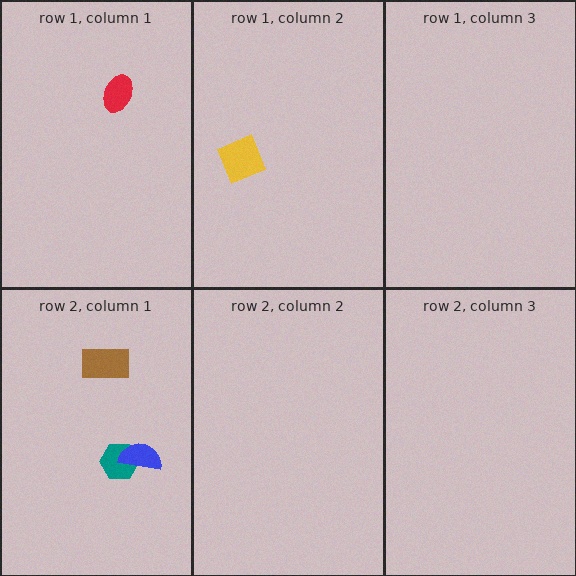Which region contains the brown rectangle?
The row 2, column 1 region.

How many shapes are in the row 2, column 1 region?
3.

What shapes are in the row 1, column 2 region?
The yellow diamond.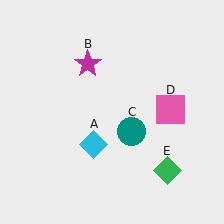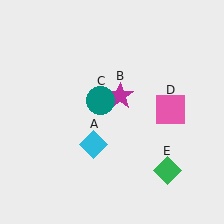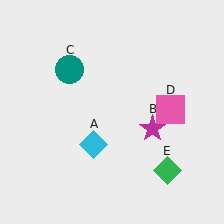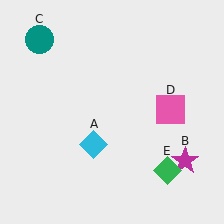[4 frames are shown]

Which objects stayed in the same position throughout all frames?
Cyan diamond (object A) and pink square (object D) and green diamond (object E) remained stationary.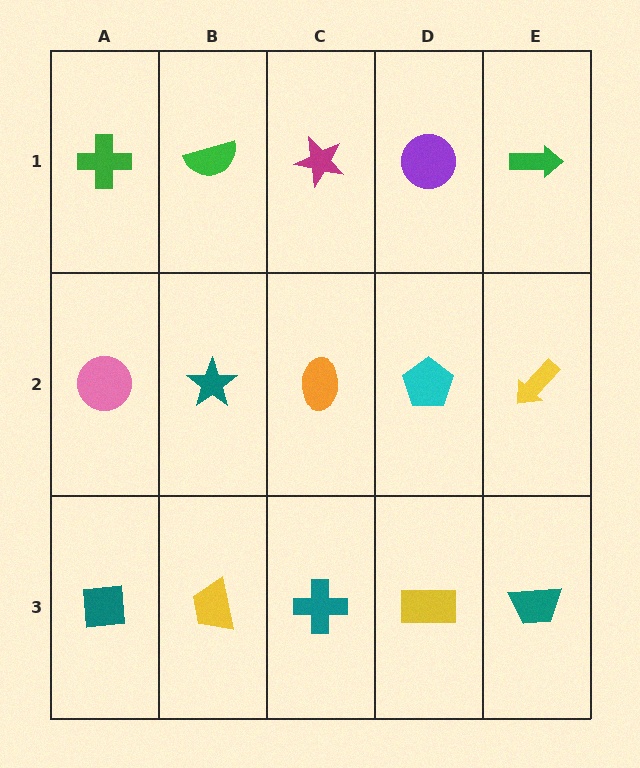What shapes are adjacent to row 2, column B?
A green semicircle (row 1, column B), a yellow trapezoid (row 3, column B), a pink circle (row 2, column A), an orange ellipse (row 2, column C).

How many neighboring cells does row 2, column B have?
4.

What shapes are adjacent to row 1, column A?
A pink circle (row 2, column A), a green semicircle (row 1, column B).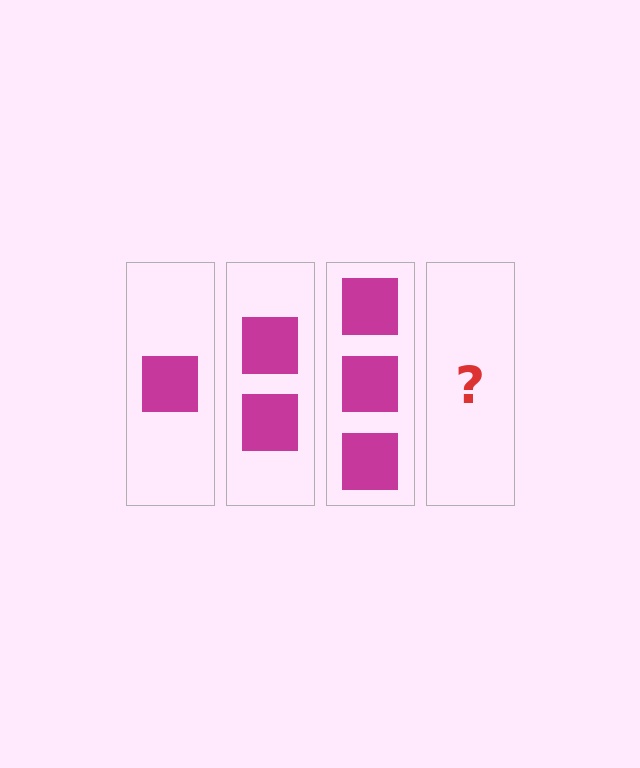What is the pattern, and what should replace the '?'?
The pattern is that each step adds one more square. The '?' should be 4 squares.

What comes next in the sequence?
The next element should be 4 squares.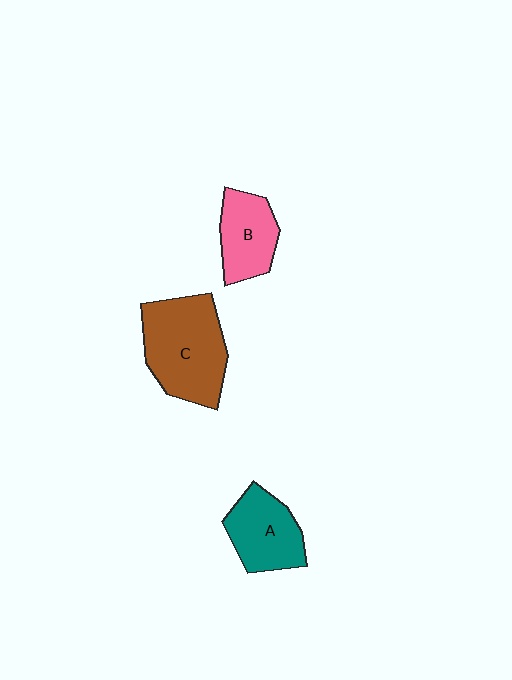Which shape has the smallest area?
Shape B (pink).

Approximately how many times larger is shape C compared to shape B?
Approximately 1.7 times.